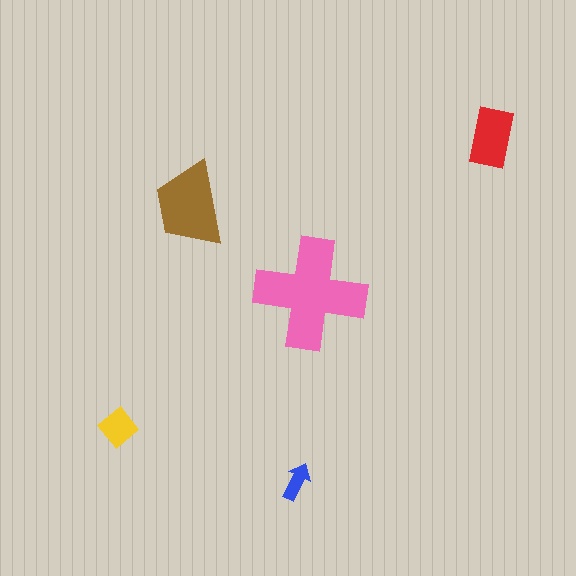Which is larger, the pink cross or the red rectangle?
The pink cross.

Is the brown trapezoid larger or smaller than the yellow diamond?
Larger.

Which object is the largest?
The pink cross.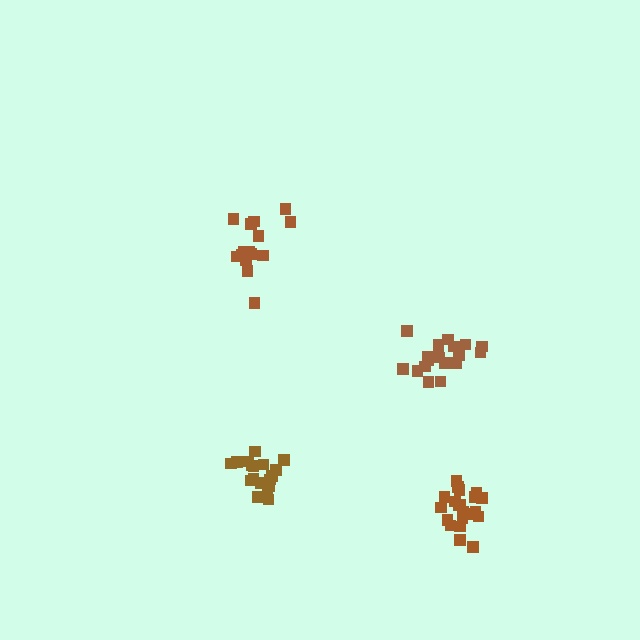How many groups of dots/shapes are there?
There are 4 groups.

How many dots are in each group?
Group 1: 15 dots, Group 2: 18 dots, Group 3: 19 dots, Group 4: 21 dots (73 total).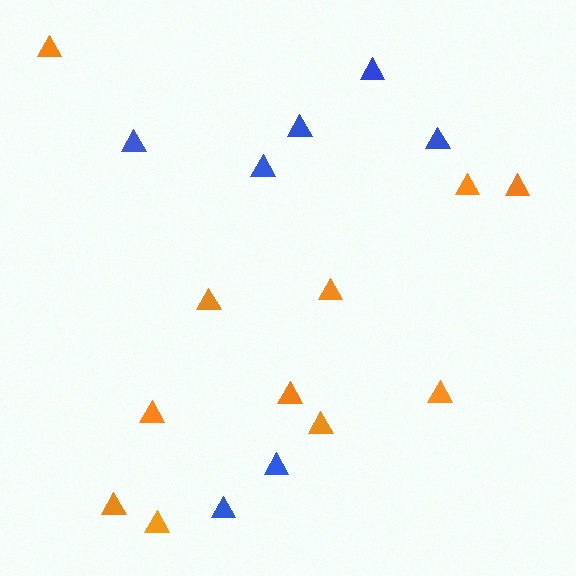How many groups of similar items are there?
There are 2 groups: one group of orange triangles (11) and one group of blue triangles (7).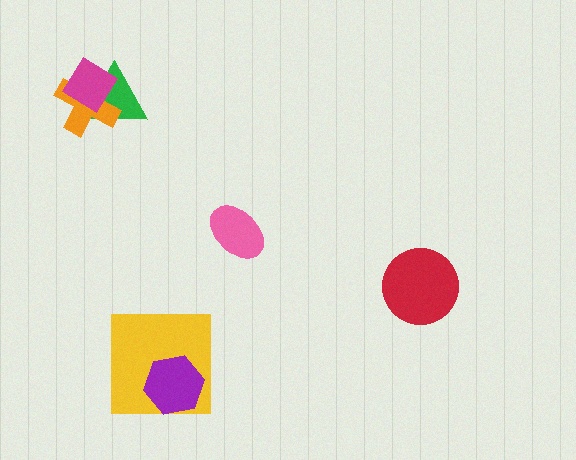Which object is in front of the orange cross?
The magenta diamond is in front of the orange cross.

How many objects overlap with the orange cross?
2 objects overlap with the orange cross.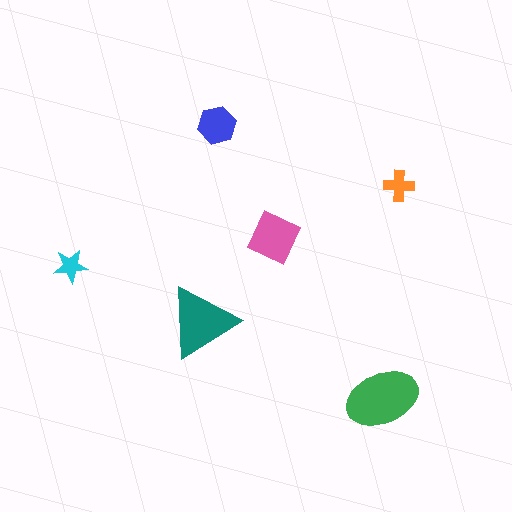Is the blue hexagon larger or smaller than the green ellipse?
Smaller.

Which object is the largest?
The green ellipse.